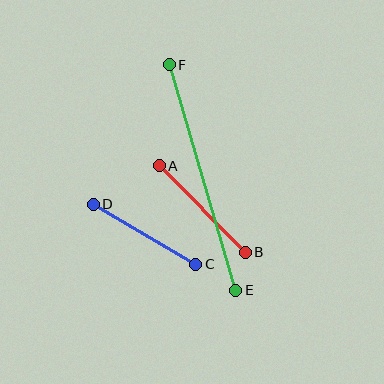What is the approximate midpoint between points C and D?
The midpoint is at approximately (144, 234) pixels.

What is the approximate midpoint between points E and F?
The midpoint is at approximately (203, 177) pixels.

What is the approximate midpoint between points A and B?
The midpoint is at approximately (202, 209) pixels.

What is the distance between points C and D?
The distance is approximately 119 pixels.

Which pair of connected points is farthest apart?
Points E and F are farthest apart.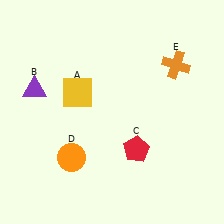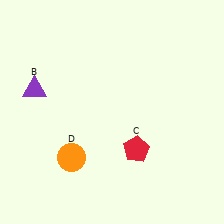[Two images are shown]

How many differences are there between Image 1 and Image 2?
There are 2 differences between the two images.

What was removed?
The orange cross (E), the yellow square (A) were removed in Image 2.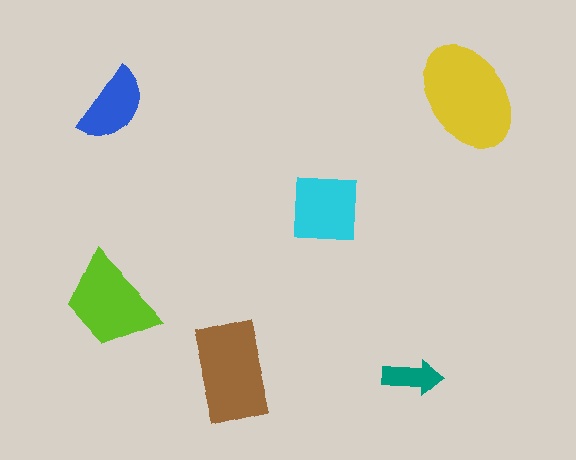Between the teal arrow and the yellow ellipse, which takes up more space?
The yellow ellipse.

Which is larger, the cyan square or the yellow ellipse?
The yellow ellipse.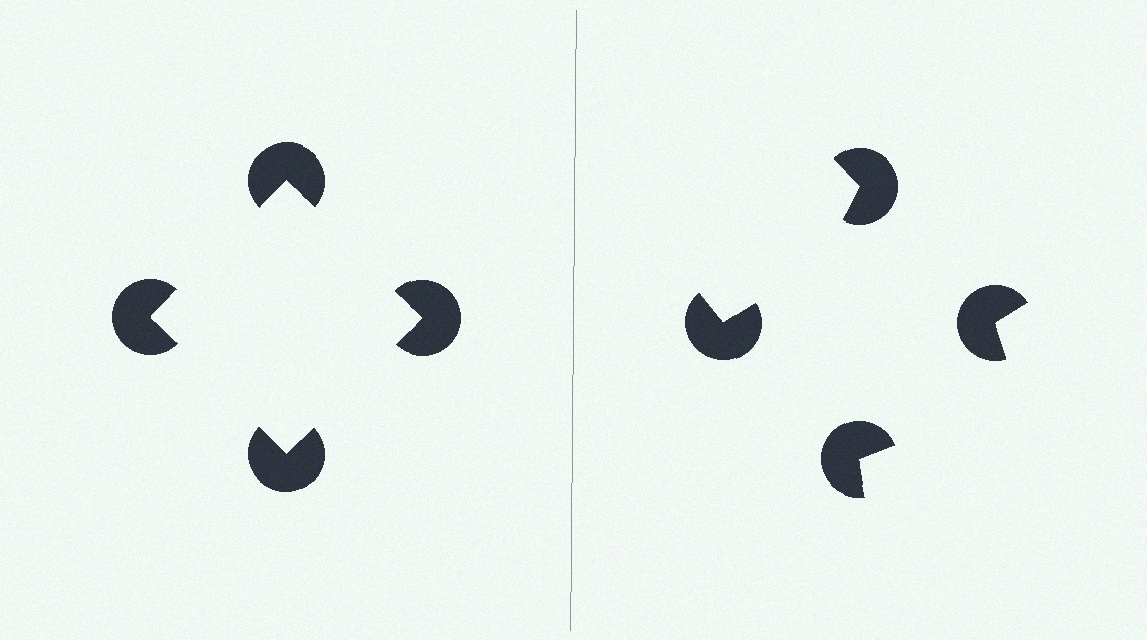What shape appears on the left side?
An illusory square.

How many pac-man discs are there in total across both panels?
8 — 4 on each side.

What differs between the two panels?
The pac-man discs are positioned identically on both sides; only the wedge orientations differ. On the left they align to a square; on the right they are misaligned.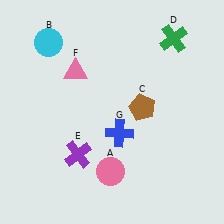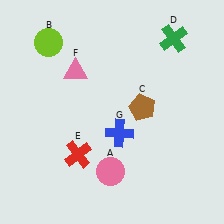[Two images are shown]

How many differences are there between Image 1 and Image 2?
There are 2 differences between the two images.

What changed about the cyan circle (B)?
In Image 1, B is cyan. In Image 2, it changed to lime.